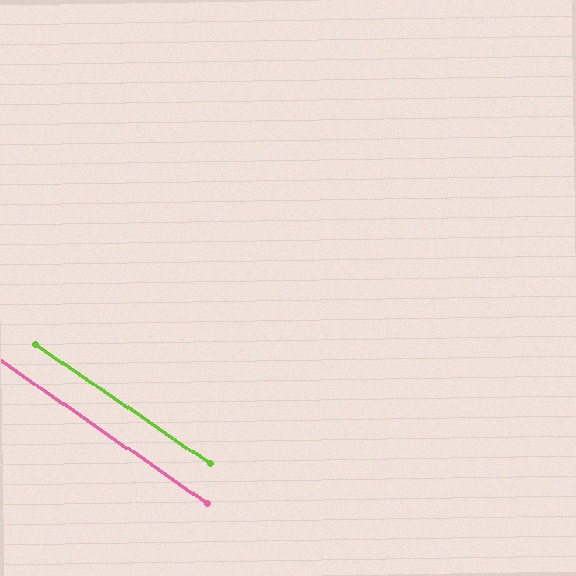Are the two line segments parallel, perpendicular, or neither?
Parallel — their directions differ by only 0.4°.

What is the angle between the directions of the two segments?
Approximately 0 degrees.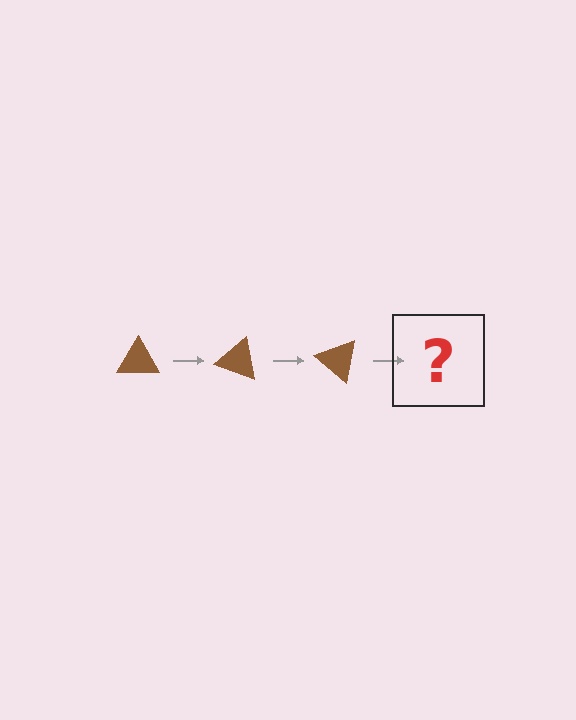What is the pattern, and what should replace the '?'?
The pattern is that the triangle rotates 20 degrees each step. The '?' should be a brown triangle rotated 60 degrees.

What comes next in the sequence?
The next element should be a brown triangle rotated 60 degrees.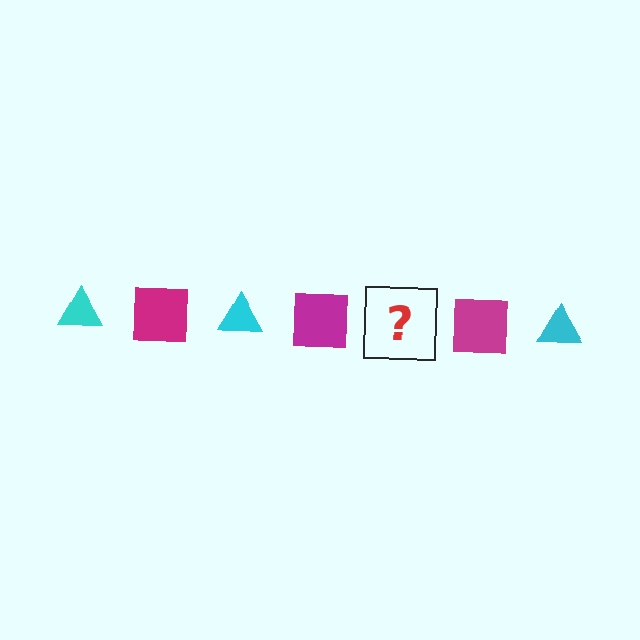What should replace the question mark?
The question mark should be replaced with a cyan triangle.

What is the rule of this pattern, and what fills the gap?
The rule is that the pattern alternates between cyan triangle and magenta square. The gap should be filled with a cyan triangle.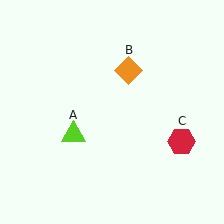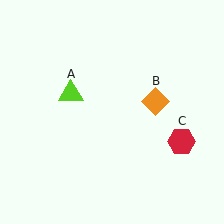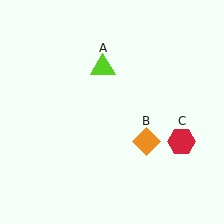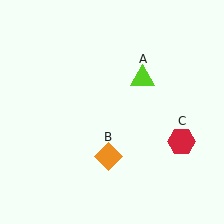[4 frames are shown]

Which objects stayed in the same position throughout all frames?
Red hexagon (object C) remained stationary.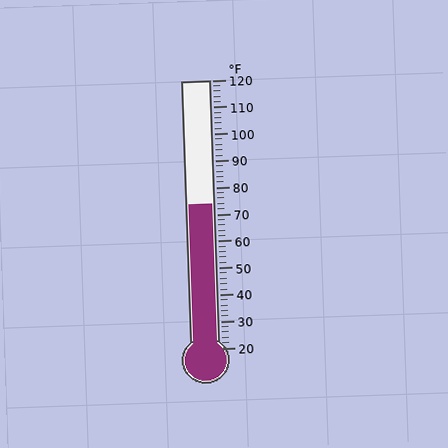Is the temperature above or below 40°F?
The temperature is above 40°F.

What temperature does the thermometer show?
The thermometer shows approximately 74°F.